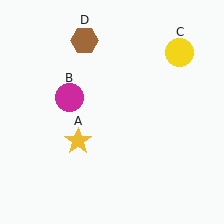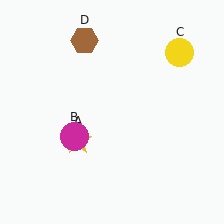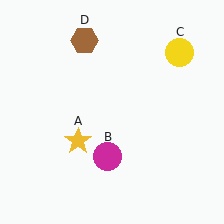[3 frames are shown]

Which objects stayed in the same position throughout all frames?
Yellow star (object A) and yellow circle (object C) and brown hexagon (object D) remained stationary.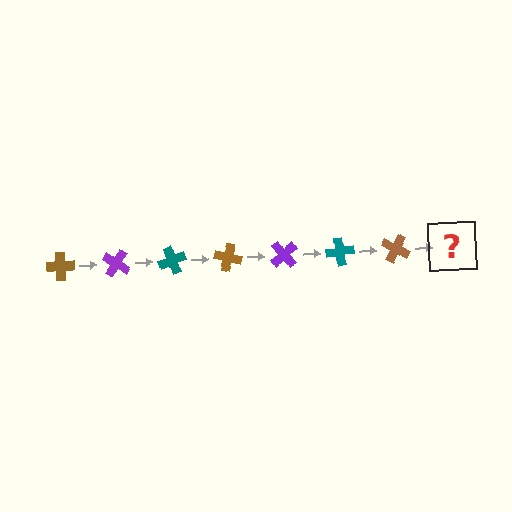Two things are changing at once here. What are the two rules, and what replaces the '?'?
The two rules are that it rotates 35 degrees each step and the color cycles through brown, purple, and teal. The '?' should be a purple cross, rotated 245 degrees from the start.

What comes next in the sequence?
The next element should be a purple cross, rotated 245 degrees from the start.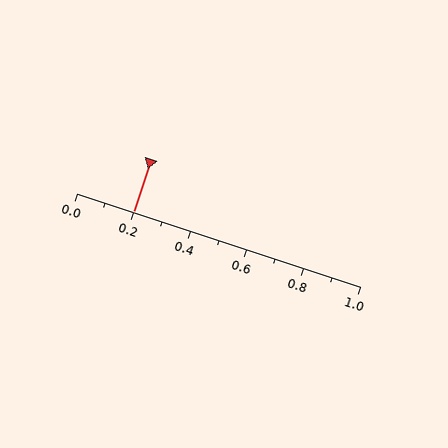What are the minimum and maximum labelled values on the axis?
The axis runs from 0.0 to 1.0.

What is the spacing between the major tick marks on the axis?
The major ticks are spaced 0.2 apart.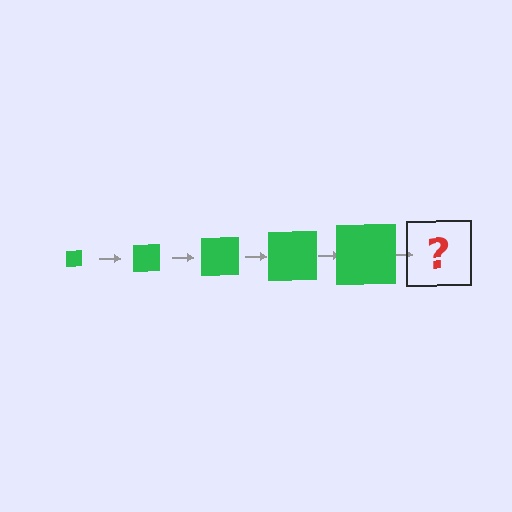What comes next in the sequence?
The next element should be a green square, larger than the previous one.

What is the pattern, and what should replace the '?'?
The pattern is that the square gets progressively larger each step. The '?' should be a green square, larger than the previous one.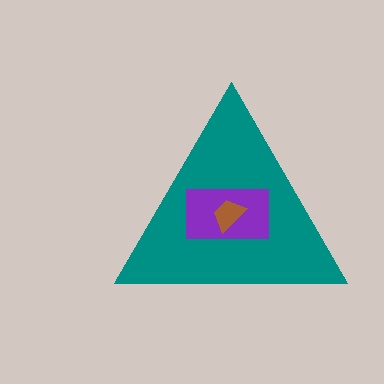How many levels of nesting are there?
3.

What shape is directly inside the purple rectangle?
The brown trapezoid.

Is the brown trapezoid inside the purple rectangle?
Yes.